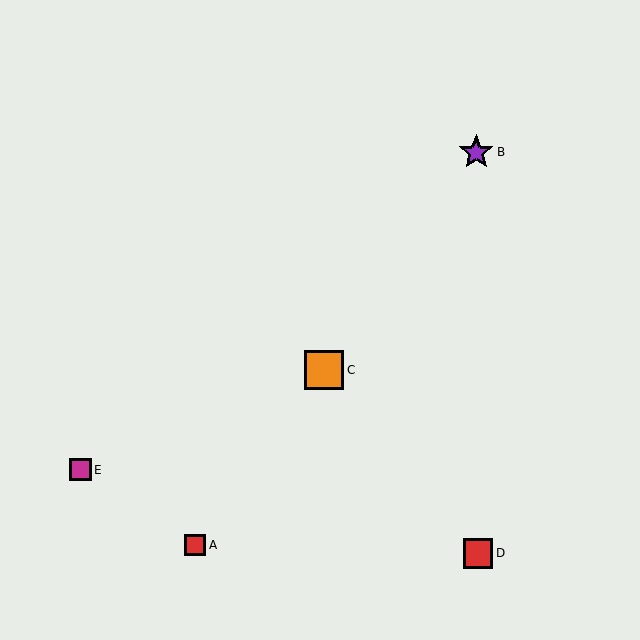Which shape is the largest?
The orange square (labeled C) is the largest.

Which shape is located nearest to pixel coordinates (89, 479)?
The magenta square (labeled E) at (80, 470) is nearest to that location.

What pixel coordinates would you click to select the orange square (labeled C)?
Click at (324, 370) to select the orange square C.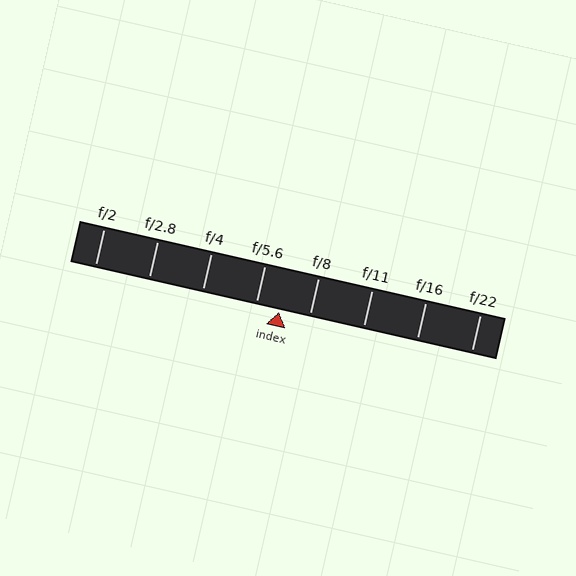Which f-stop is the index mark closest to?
The index mark is closest to f/5.6.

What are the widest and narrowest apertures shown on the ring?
The widest aperture shown is f/2 and the narrowest is f/22.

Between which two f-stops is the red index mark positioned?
The index mark is between f/5.6 and f/8.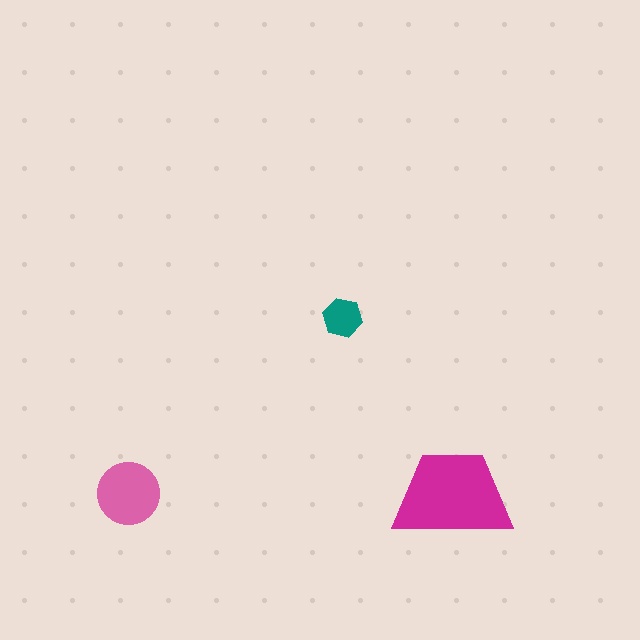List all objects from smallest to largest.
The teal hexagon, the pink circle, the magenta trapezoid.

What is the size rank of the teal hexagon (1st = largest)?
3rd.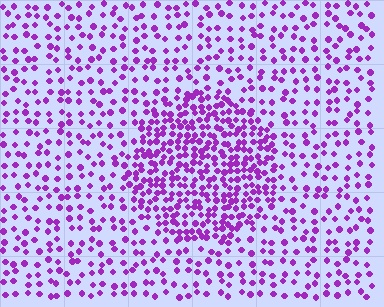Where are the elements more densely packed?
The elements are more densely packed inside the circle boundary.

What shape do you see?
I see a circle.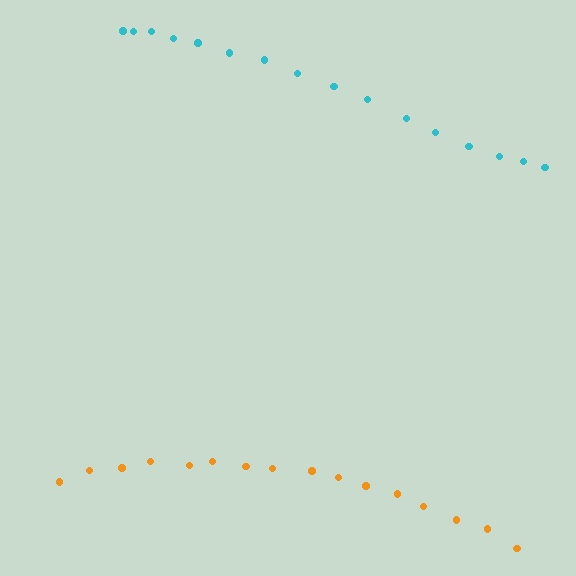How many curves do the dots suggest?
There are 2 distinct paths.